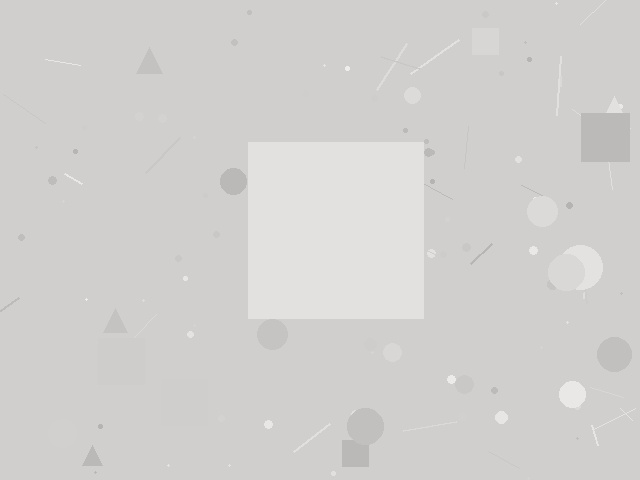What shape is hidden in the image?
A square is hidden in the image.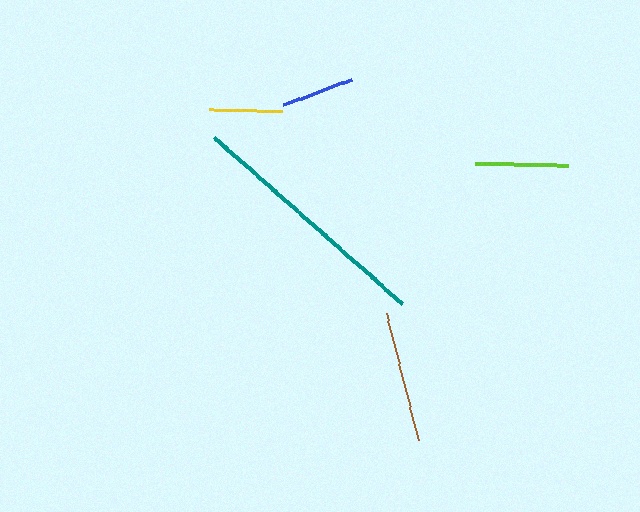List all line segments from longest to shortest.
From longest to shortest: teal, brown, lime, yellow, blue.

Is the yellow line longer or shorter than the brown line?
The brown line is longer than the yellow line.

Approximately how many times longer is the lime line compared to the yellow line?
The lime line is approximately 1.3 times the length of the yellow line.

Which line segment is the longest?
The teal line is the longest at approximately 251 pixels.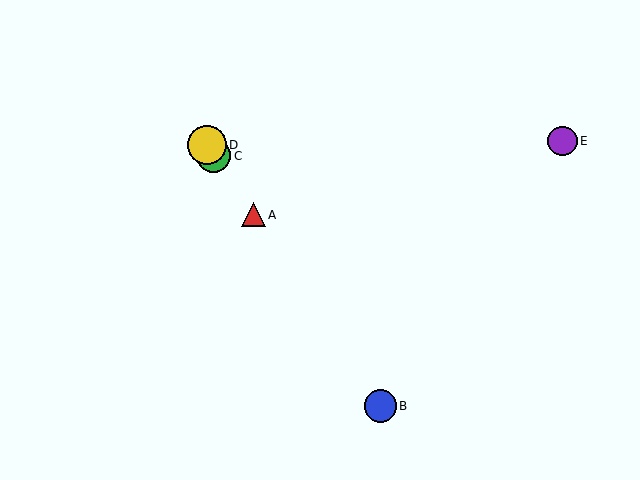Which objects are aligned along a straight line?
Objects A, B, C, D are aligned along a straight line.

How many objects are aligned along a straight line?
4 objects (A, B, C, D) are aligned along a straight line.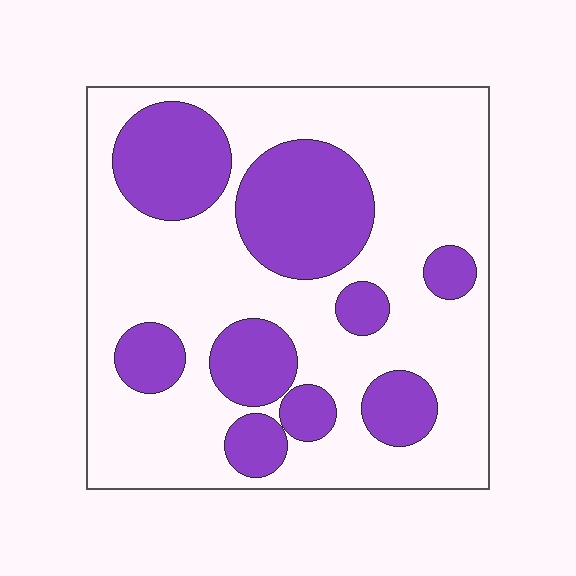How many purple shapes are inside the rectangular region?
9.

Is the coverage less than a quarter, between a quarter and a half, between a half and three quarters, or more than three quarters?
Between a quarter and a half.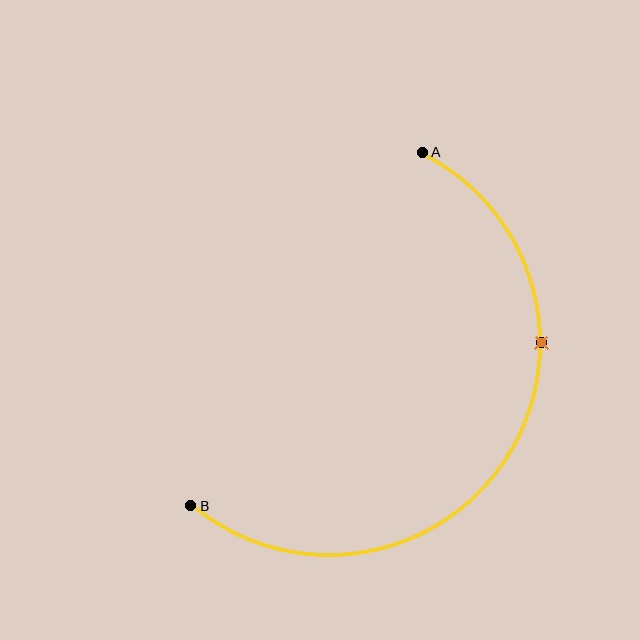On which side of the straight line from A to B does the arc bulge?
The arc bulges to the right of the straight line connecting A and B.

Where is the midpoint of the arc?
The arc midpoint is the point on the curve farthest from the straight line joining A and B. It sits to the right of that line.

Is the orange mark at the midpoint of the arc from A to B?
No. The orange mark lies on the arc but is closer to endpoint A. The arc midpoint would be at the point on the curve equidistant along the arc from both A and B.